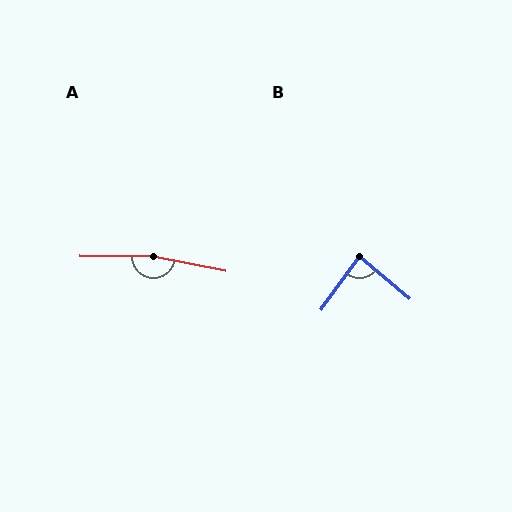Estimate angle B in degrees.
Approximately 87 degrees.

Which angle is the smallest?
B, at approximately 87 degrees.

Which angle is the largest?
A, at approximately 169 degrees.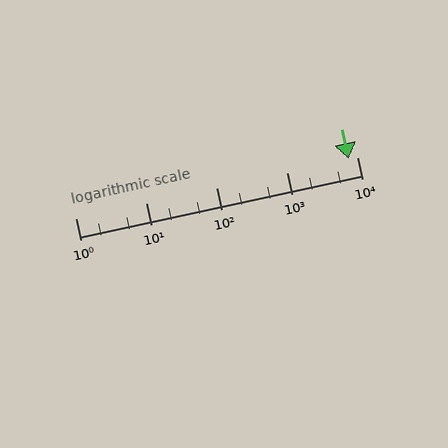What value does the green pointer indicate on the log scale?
The pointer indicates approximately 7700.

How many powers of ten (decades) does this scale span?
The scale spans 4 decades, from 1 to 10000.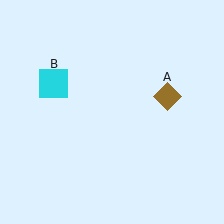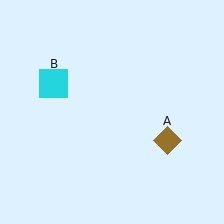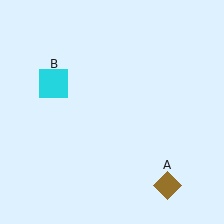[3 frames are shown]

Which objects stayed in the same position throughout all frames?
Cyan square (object B) remained stationary.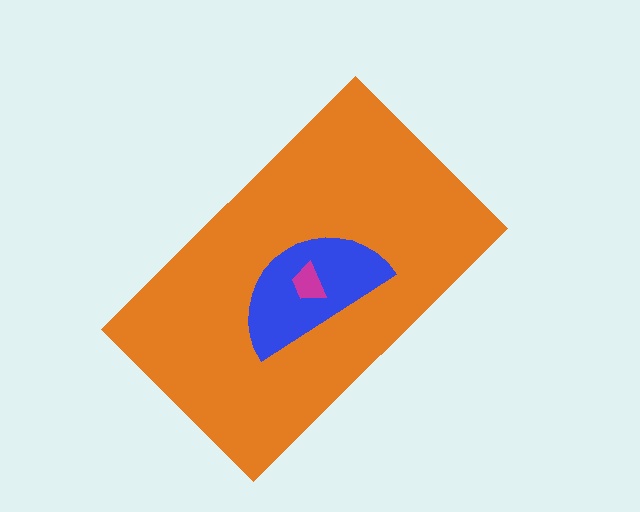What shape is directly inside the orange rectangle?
The blue semicircle.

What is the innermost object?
The magenta trapezoid.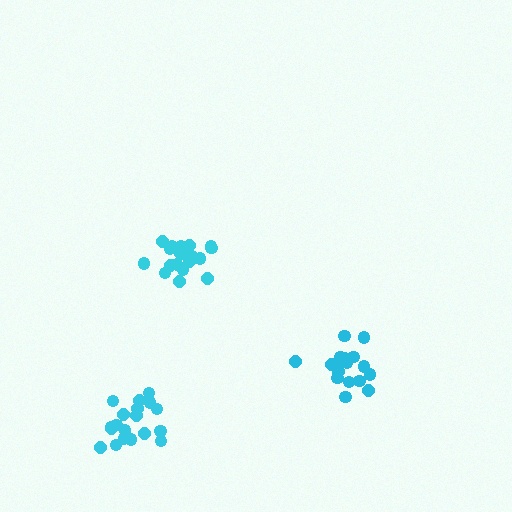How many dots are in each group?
Group 1: 17 dots, Group 2: 19 dots, Group 3: 19 dots (55 total).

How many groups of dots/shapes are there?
There are 3 groups.